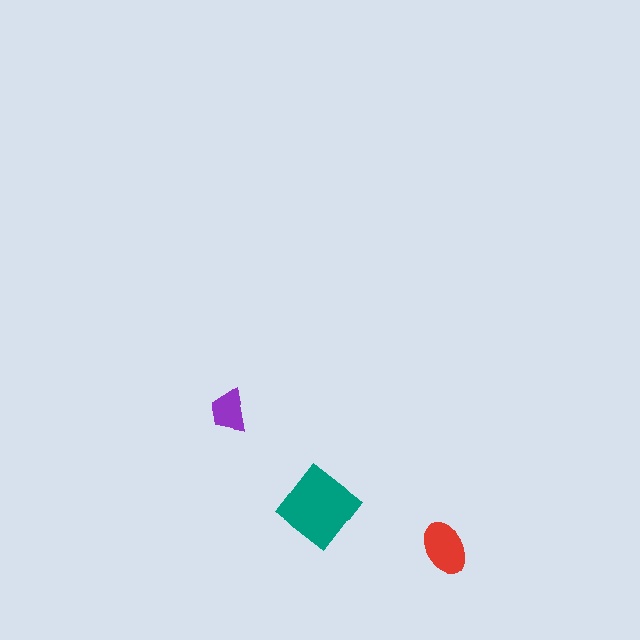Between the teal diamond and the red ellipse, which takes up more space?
The teal diamond.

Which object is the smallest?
The purple trapezoid.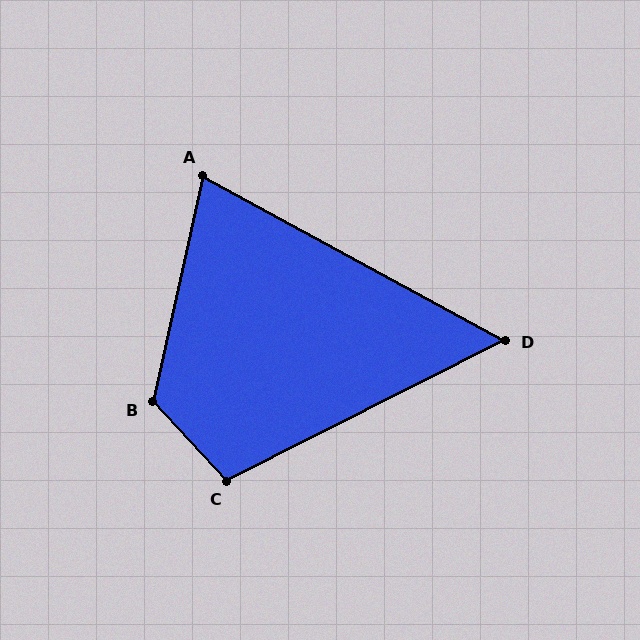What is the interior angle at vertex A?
Approximately 74 degrees (acute).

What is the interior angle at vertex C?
Approximately 106 degrees (obtuse).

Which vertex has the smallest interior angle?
D, at approximately 55 degrees.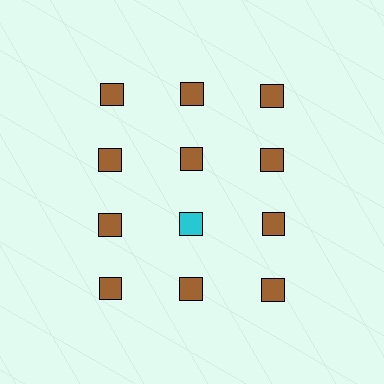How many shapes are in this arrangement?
There are 12 shapes arranged in a grid pattern.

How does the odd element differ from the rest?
It has a different color: cyan instead of brown.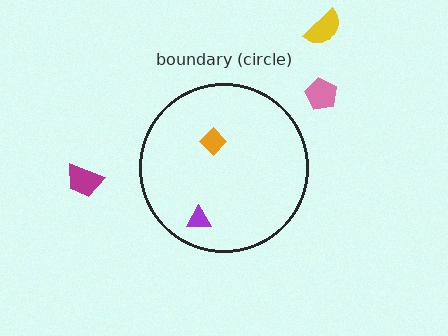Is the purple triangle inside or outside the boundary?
Inside.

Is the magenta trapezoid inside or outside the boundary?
Outside.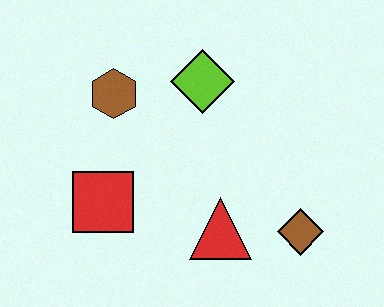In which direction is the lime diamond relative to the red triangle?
The lime diamond is above the red triangle.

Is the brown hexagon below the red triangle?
No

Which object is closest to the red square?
The brown hexagon is closest to the red square.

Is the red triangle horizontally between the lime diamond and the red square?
No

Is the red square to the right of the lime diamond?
No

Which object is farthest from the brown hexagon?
The brown diamond is farthest from the brown hexagon.